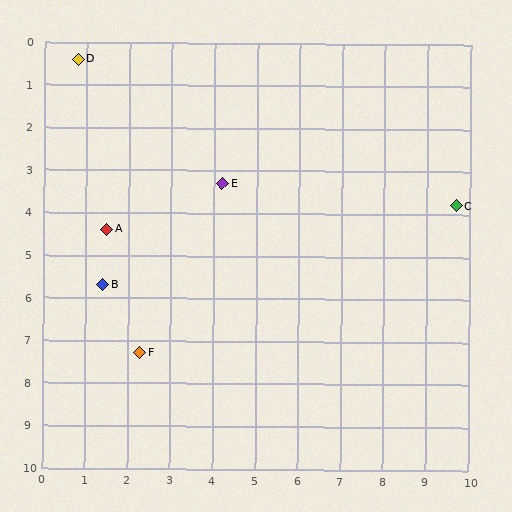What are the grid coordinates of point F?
Point F is at approximately (2.3, 7.3).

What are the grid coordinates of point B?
Point B is at approximately (1.4, 5.7).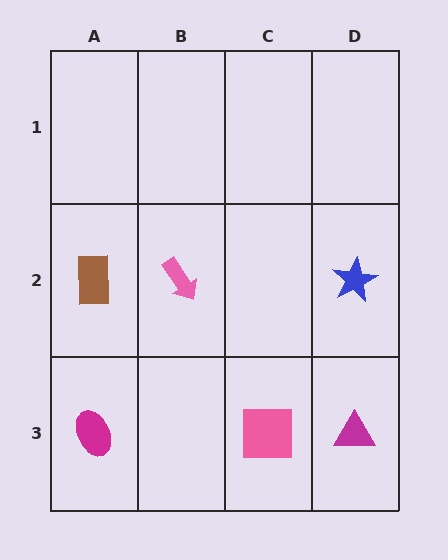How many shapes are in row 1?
0 shapes.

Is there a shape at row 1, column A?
No, that cell is empty.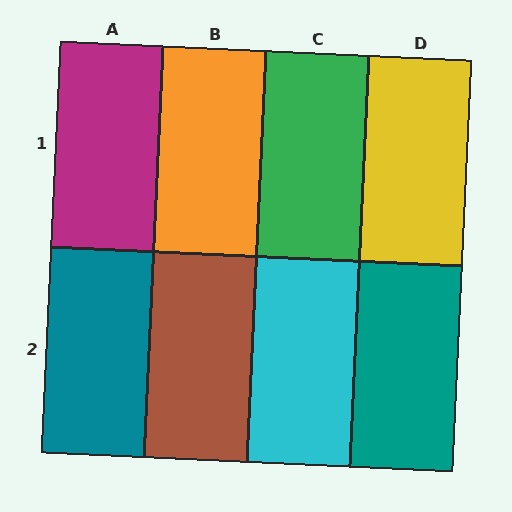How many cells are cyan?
1 cell is cyan.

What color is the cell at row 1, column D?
Yellow.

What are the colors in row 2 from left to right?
Teal, brown, cyan, teal.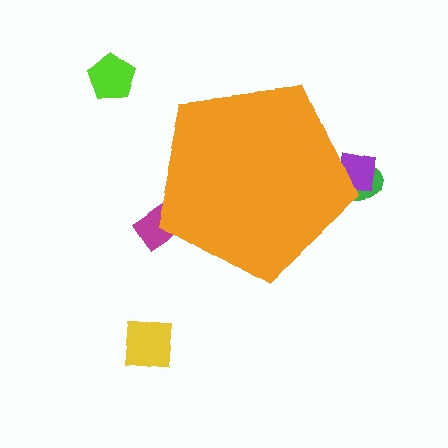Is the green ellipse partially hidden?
Yes, the green ellipse is partially hidden behind the orange pentagon.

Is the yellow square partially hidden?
No, the yellow square is fully visible.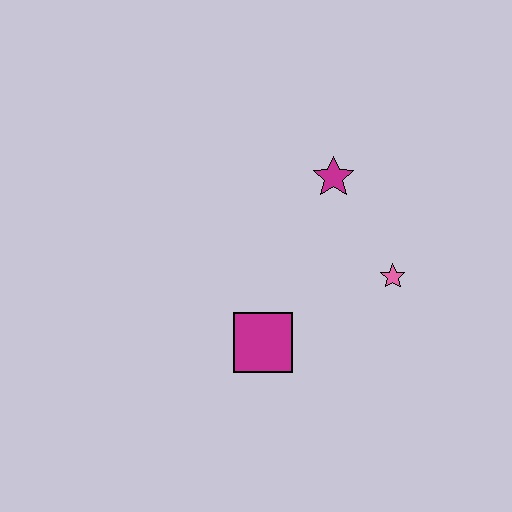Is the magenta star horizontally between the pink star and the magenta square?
Yes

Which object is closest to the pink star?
The magenta star is closest to the pink star.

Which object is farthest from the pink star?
The magenta square is farthest from the pink star.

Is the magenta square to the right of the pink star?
No